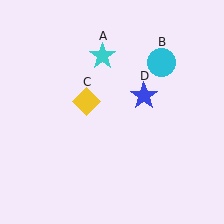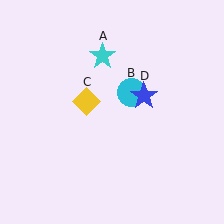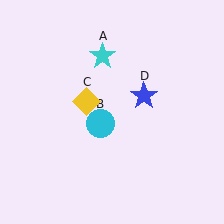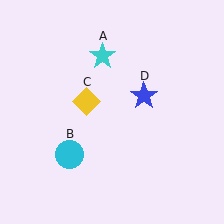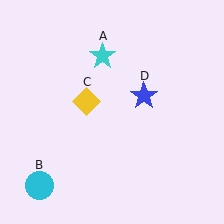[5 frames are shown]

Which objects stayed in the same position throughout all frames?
Cyan star (object A) and yellow diamond (object C) and blue star (object D) remained stationary.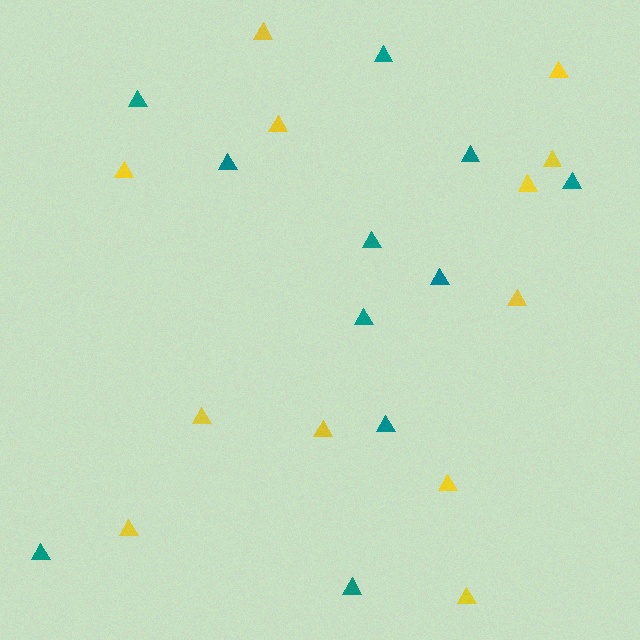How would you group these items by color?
There are 2 groups: one group of yellow triangles (12) and one group of teal triangles (11).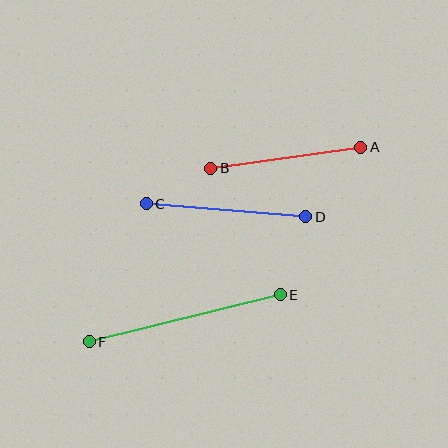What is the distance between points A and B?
The distance is approximately 152 pixels.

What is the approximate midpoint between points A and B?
The midpoint is at approximately (286, 158) pixels.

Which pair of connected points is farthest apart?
Points E and F are farthest apart.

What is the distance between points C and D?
The distance is approximately 160 pixels.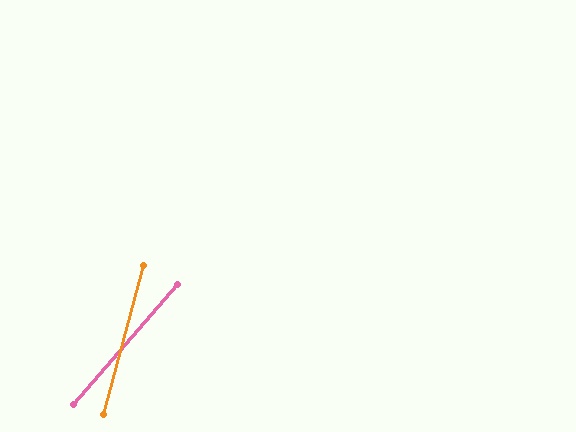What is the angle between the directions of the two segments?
Approximately 26 degrees.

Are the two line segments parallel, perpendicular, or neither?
Neither parallel nor perpendicular — they differ by about 26°.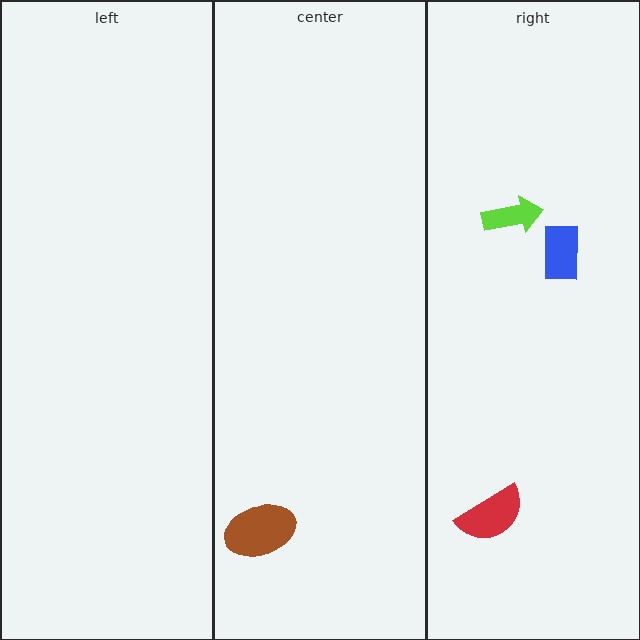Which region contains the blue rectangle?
The right region.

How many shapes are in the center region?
1.